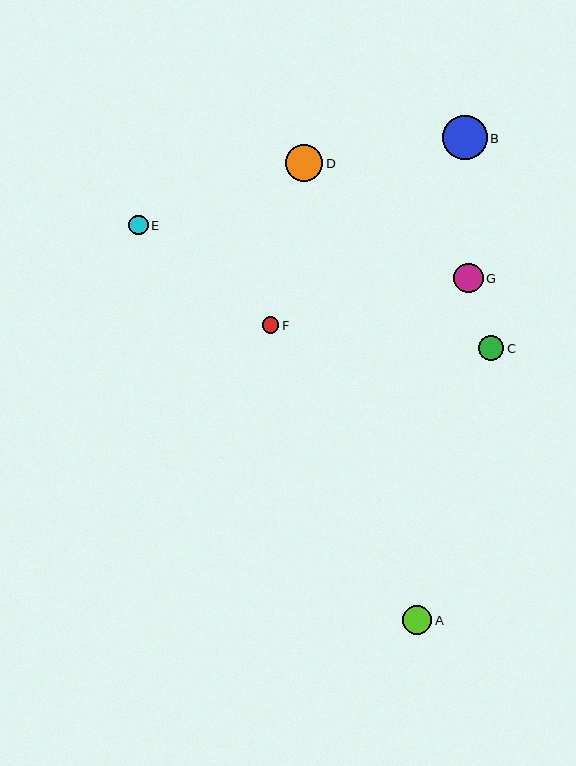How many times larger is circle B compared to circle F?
Circle B is approximately 2.7 times the size of circle F.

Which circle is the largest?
Circle B is the largest with a size of approximately 44 pixels.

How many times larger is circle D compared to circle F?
Circle D is approximately 2.3 times the size of circle F.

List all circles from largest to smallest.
From largest to smallest: B, D, G, A, C, E, F.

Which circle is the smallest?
Circle F is the smallest with a size of approximately 16 pixels.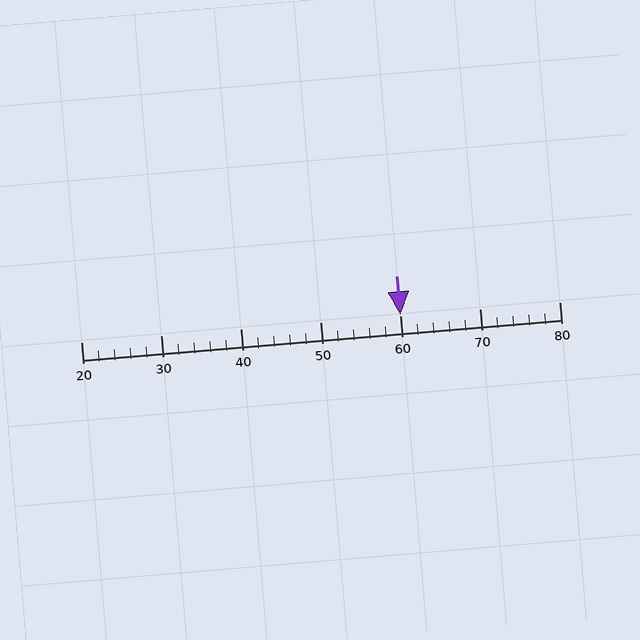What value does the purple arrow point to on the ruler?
The purple arrow points to approximately 60.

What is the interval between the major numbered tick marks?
The major tick marks are spaced 10 units apart.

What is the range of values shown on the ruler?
The ruler shows values from 20 to 80.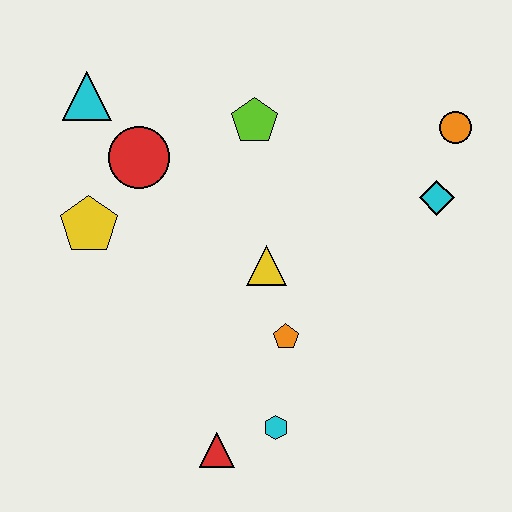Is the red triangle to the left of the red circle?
No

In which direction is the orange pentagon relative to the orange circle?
The orange pentagon is below the orange circle.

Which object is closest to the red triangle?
The cyan hexagon is closest to the red triangle.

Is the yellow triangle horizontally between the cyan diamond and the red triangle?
Yes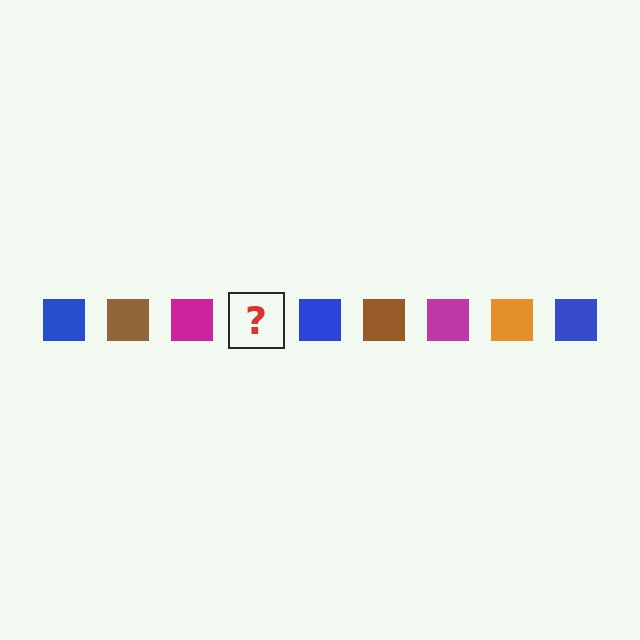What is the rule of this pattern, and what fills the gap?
The rule is that the pattern cycles through blue, brown, magenta, orange squares. The gap should be filled with an orange square.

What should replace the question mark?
The question mark should be replaced with an orange square.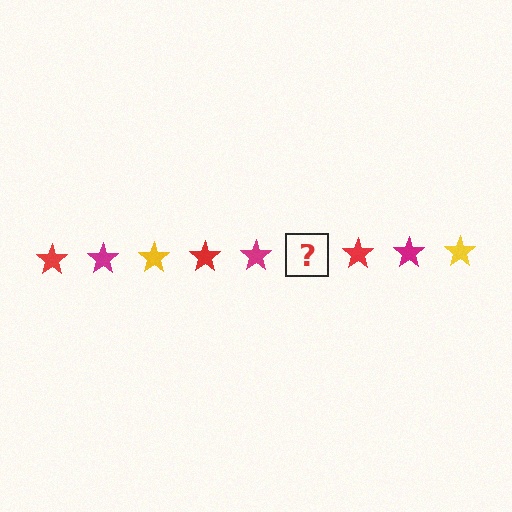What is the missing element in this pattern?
The missing element is a yellow star.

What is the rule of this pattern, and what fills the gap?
The rule is that the pattern cycles through red, magenta, yellow stars. The gap should be filled with a yellow star.